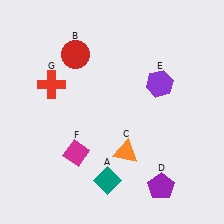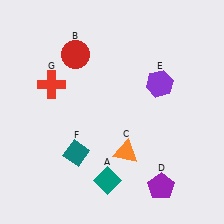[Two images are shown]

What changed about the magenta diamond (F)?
In Image 1, F is magenta. In Image 2, it changed to teal.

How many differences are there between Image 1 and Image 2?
There is 1 difference between the two images.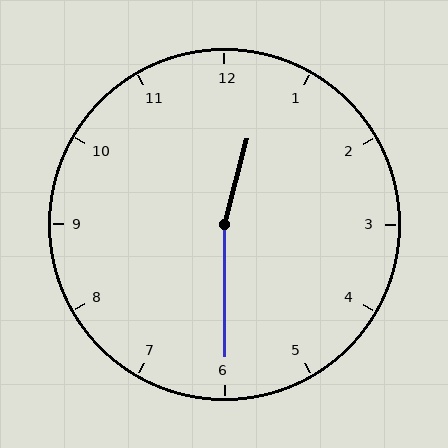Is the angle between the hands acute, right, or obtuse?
It is obtuse.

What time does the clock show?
12:30.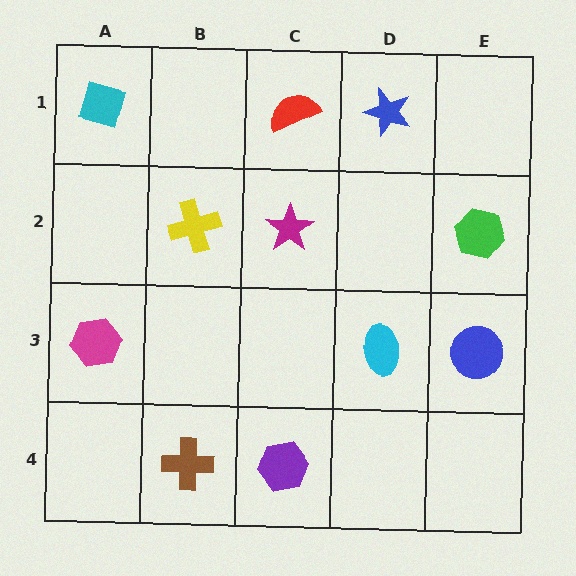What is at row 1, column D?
A blue star.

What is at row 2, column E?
A green hexagon.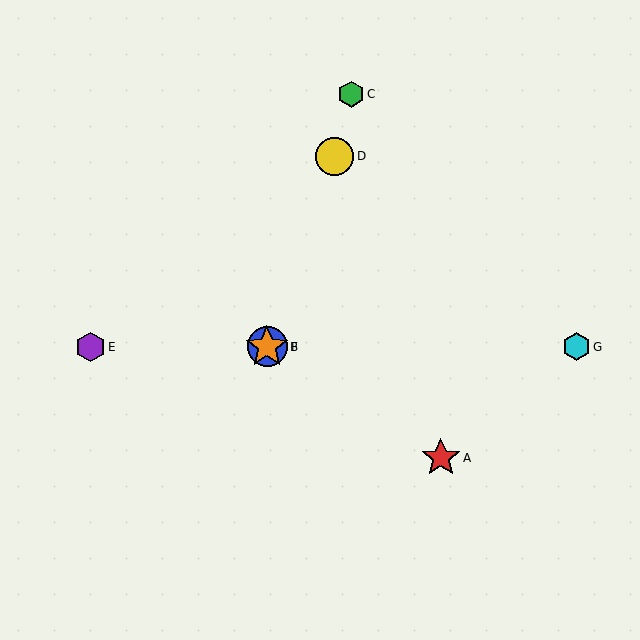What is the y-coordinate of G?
Object G is at y≈347.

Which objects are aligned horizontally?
Objects B, E, F, G are aligned horizontally.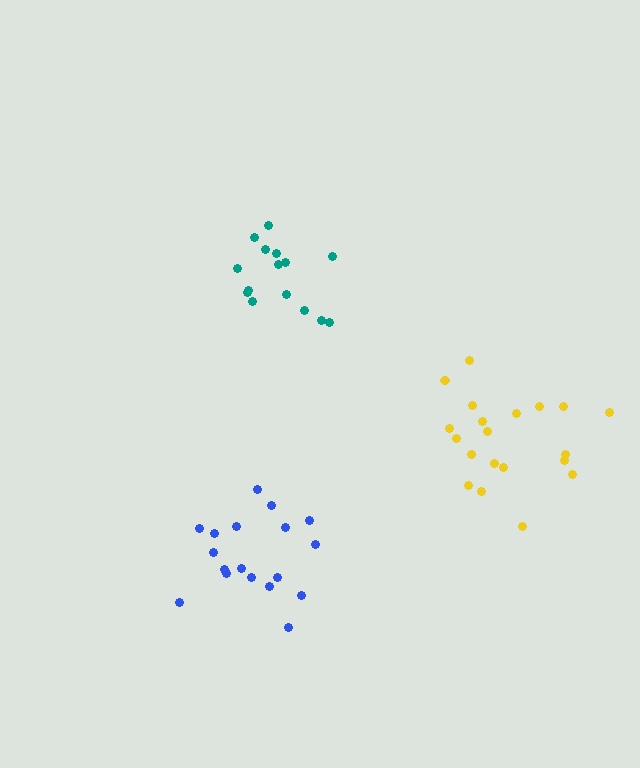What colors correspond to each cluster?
The clusters are colored: blue, teal, yellow.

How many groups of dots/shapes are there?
There are 3 groups.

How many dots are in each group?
Group 1: 18 dots, Group 2: 15 dots, Group 3: 20 dots (53 total).